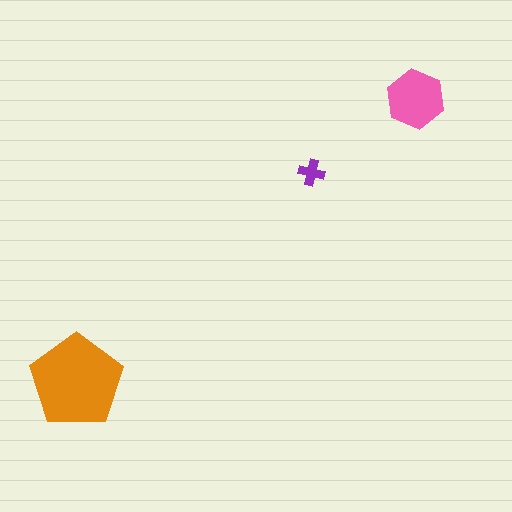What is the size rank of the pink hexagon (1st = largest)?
2nd.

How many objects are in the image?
There are 3 objects in the image.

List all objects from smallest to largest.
The purple cross, the pink hexagon, the orange pentagon.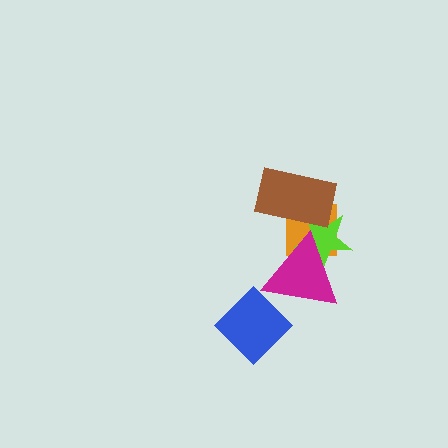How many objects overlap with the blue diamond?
1 object overlaps with the blue diamond.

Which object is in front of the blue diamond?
The magenta triangle is in front of the blue diamond.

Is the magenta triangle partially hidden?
No, no other shape covers it.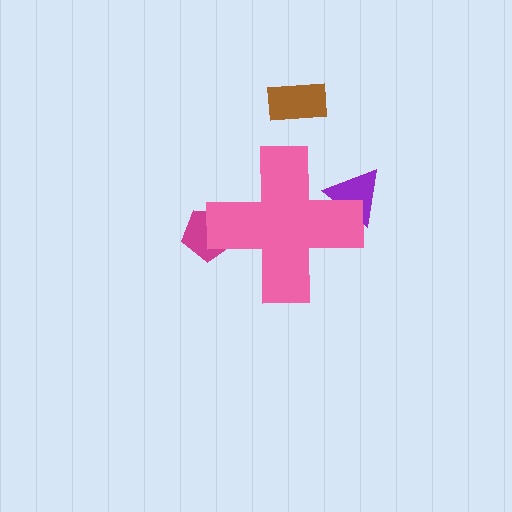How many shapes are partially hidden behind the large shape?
2 shapes are partially hidden.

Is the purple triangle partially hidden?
Yes, the purple triangle is partially hidden behind the pink cross.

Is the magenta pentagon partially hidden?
Yes, the magenta pentagon is partially hidden behind the pink cross.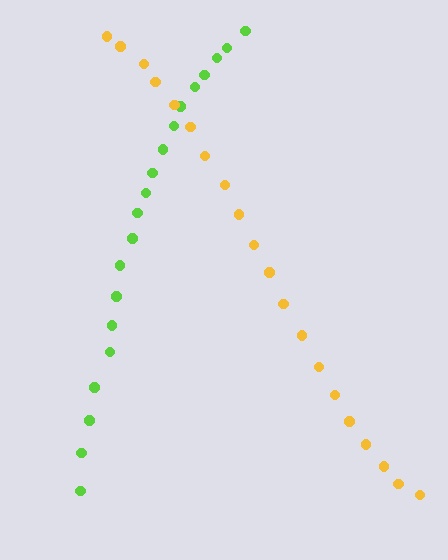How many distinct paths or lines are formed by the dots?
There are 2 distinct paths.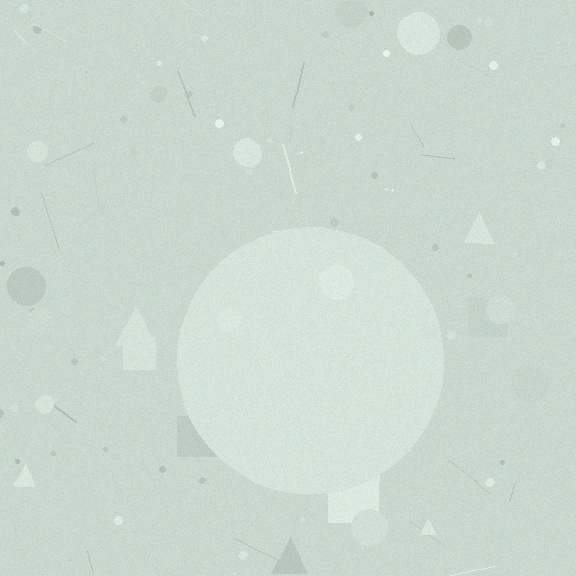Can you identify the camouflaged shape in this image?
The camouflaged shape is a circle.